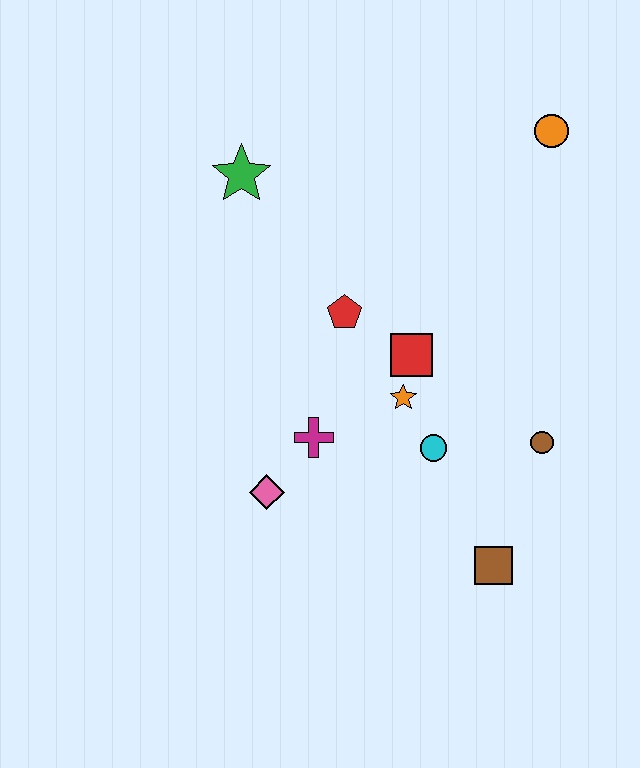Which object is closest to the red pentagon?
The red square is closest to the red pentagon.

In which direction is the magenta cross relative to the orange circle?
The magenta cross is below the orange circle.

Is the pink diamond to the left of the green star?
No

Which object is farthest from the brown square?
The green star is farthest from the brown square.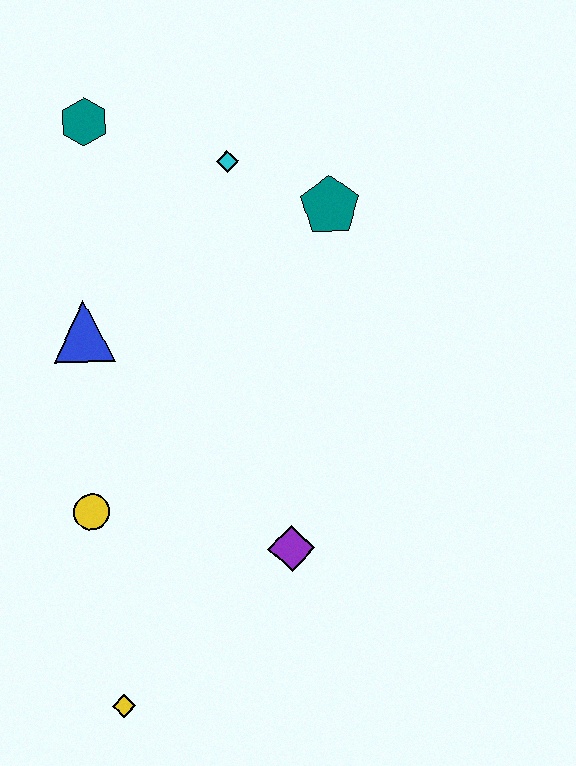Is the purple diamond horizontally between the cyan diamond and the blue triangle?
No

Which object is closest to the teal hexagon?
The cyan diamond is closest to the teal hexagon.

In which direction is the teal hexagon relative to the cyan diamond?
The teal hexagon is to the left of the cyan diamond.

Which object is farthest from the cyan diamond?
The yellow diamond is farthest from the cyan diamond.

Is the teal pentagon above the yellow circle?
Yes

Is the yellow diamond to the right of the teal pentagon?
No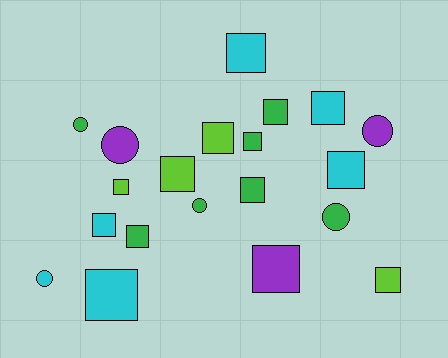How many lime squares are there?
There are 4 lime squares.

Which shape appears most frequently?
Square, with 14 objects.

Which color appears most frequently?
Green, with 7 objects.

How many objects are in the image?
There are 20 objects.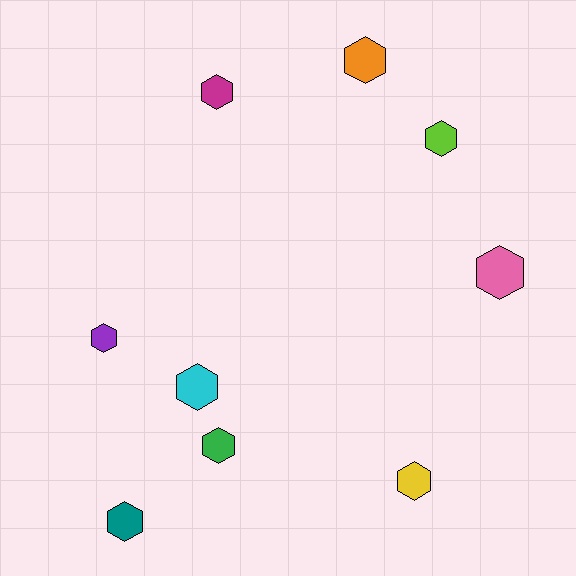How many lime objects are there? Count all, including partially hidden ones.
There is 1 lime object.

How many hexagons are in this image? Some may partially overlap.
There are 9 hexagons.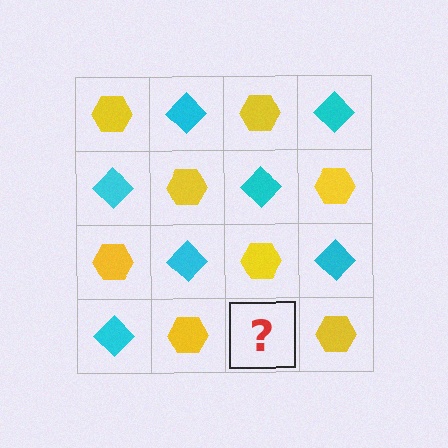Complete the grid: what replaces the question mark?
The question mark should be replaced with a cyan diamond.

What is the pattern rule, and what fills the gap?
The rule is that it alternates yellow hexagon and cyan diamond in a checkerboard pattern. The gap should be filled with a cyan diamond.